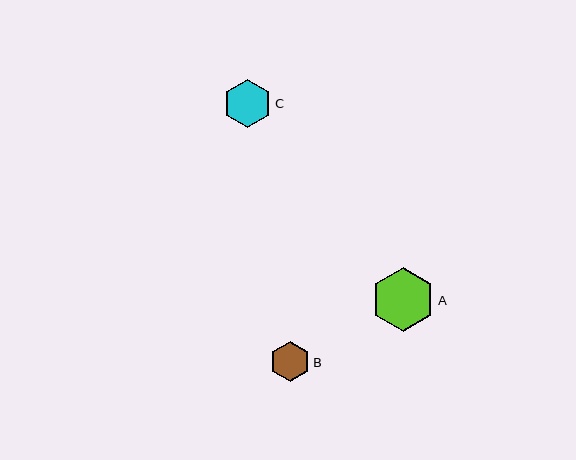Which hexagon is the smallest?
Hexagon B is the smallest with a size of approximately 40 pixels.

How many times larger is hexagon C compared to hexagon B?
Hexagon C is approximately 1.2 times the size of hexagon B.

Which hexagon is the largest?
Hexagon A is the largest with a size of approximately 64 pixels.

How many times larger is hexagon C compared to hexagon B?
Hexagon C is approximately 1.2 times the size of hexagon B.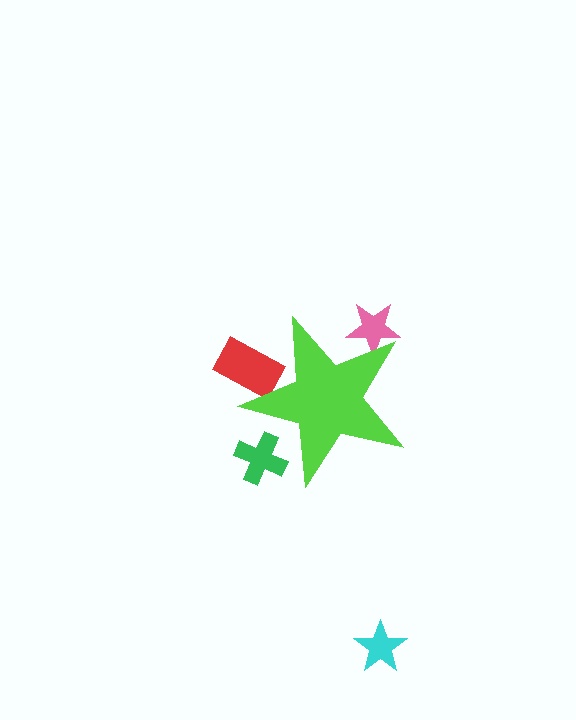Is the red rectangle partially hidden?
Yes, the red rectangle is partially hidden behind the lime star.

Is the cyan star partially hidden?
No, the cyan star is fully visible.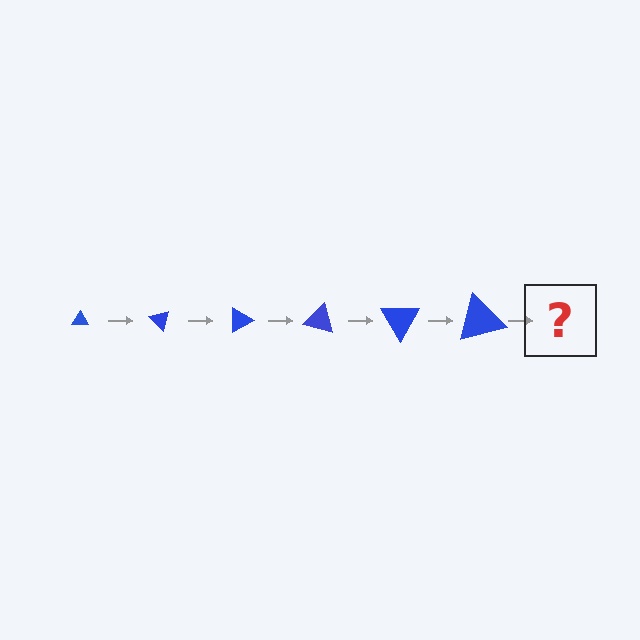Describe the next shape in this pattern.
It should be a triangle, larger than the previous one and rotated 270 degrees from the start.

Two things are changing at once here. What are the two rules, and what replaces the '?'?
The two rules are that the triangle grows larger each step and it rotates 45 degrees each step. The '?' should be a triangle, larger than the previous one and rotated 270 degrees from the start.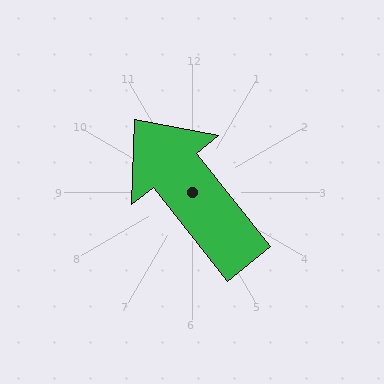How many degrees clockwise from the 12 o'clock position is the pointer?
Approximately 322 degrees.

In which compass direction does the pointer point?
Northwest.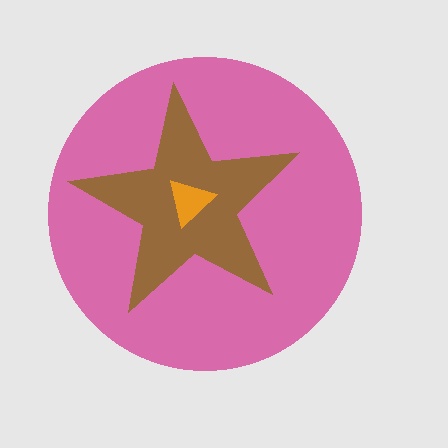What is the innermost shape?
The orange triangle.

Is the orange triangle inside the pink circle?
Yes.